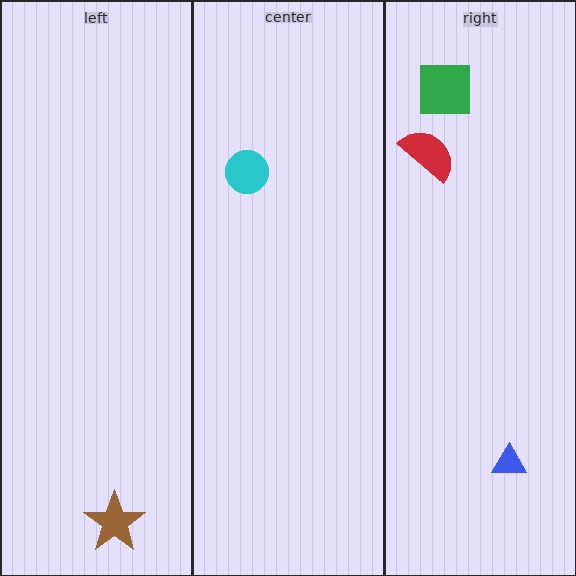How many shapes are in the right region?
3.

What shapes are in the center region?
The cyan circle.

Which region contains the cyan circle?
The center region.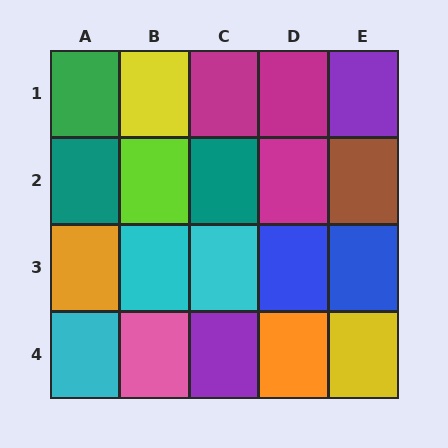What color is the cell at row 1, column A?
Green.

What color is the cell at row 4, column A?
Cyan.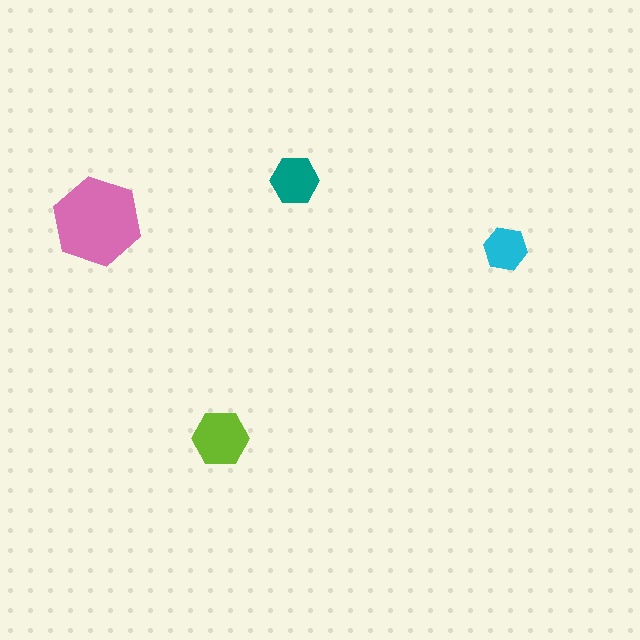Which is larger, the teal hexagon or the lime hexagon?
The lime one.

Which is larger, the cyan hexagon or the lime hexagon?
The lime one.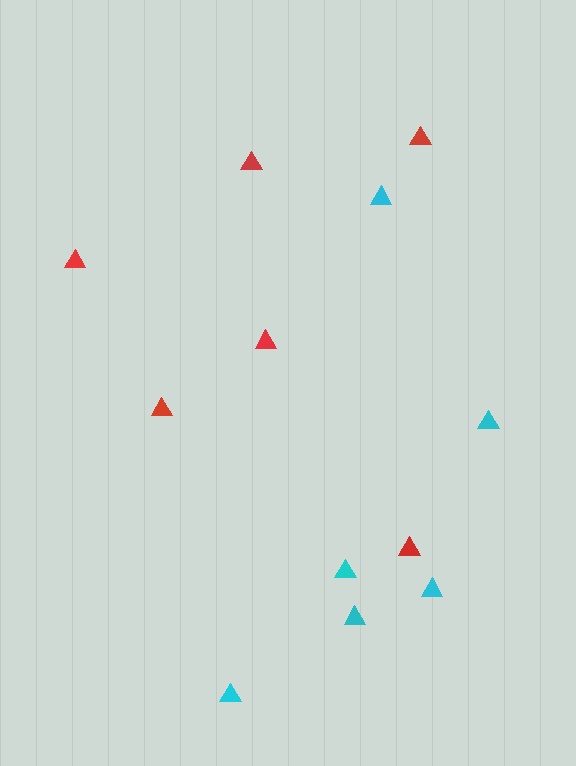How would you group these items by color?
There are 2 groups: one group of red triangles (6) and one group of cyan triangles (6).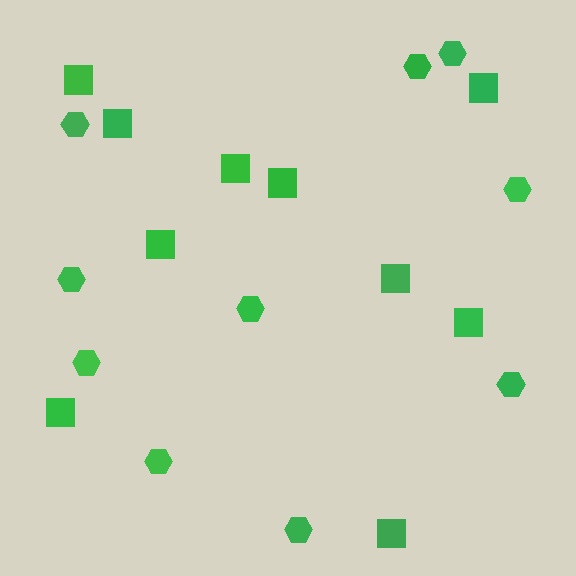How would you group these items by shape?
There are 2 groups: one group of hexagons (10) and one group of squares (10).